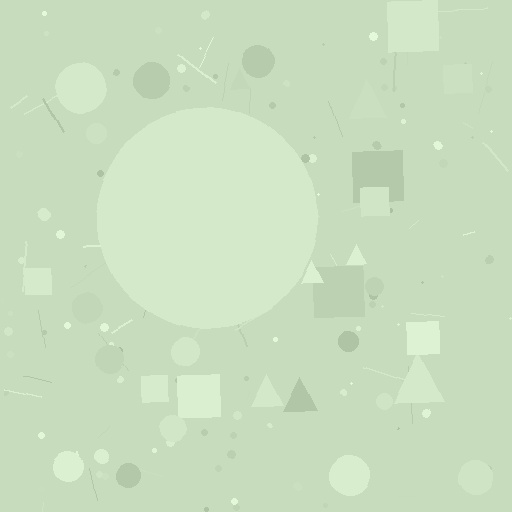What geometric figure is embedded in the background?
A circle is embedded in the background.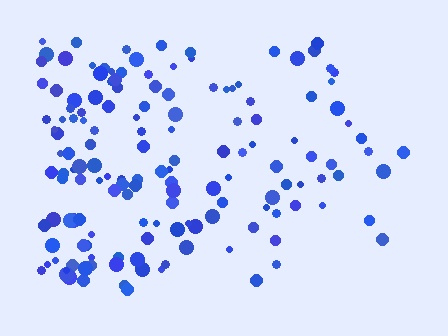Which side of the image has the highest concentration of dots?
The left.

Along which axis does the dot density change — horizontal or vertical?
Horizontal.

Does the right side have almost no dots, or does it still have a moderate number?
Still a moderate number, just noticeably fewer than the left.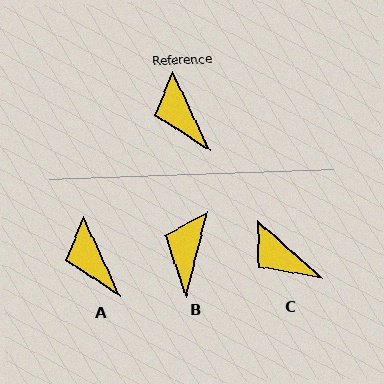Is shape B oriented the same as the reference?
No, it is off by about 39 degrees.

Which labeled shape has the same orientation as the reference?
A.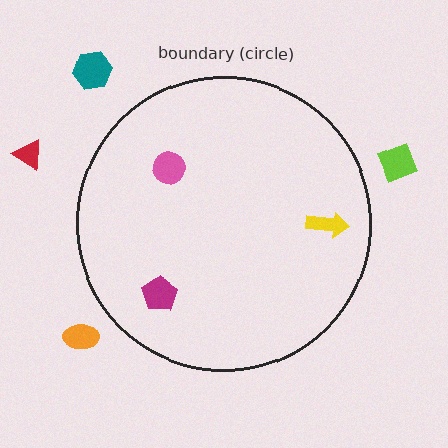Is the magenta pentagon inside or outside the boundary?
Inside.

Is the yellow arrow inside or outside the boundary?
Inside.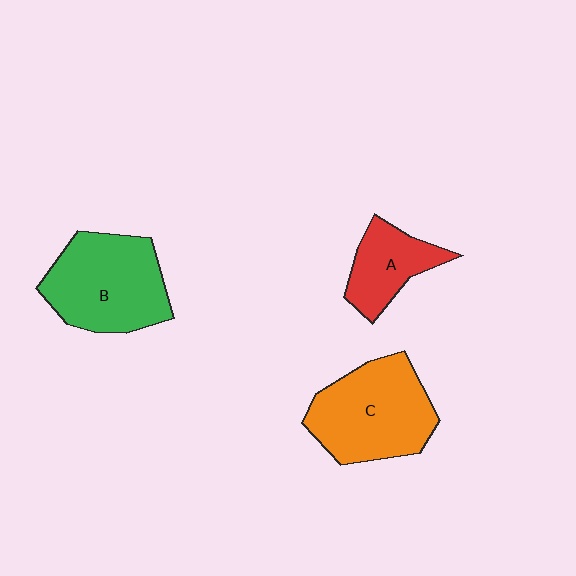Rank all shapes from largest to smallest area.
From largest to smallest: B (green), C (orange), A (red).